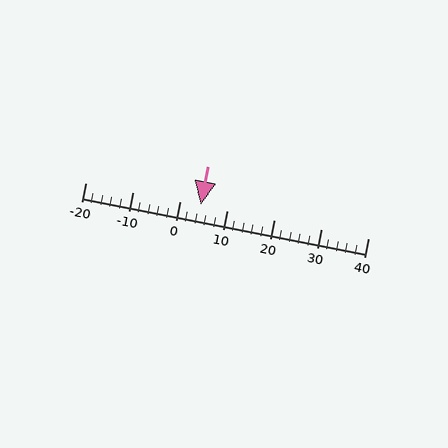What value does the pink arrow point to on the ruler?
The pink arrow points to approximately 4.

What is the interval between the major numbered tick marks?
The major tick marks are spaced 10 units apart.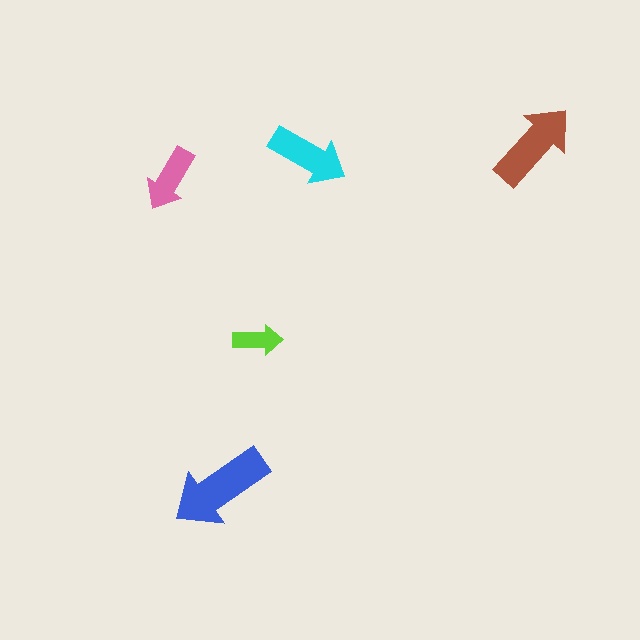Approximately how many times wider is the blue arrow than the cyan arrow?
About 1.5 times wider.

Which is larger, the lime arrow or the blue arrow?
The blue one.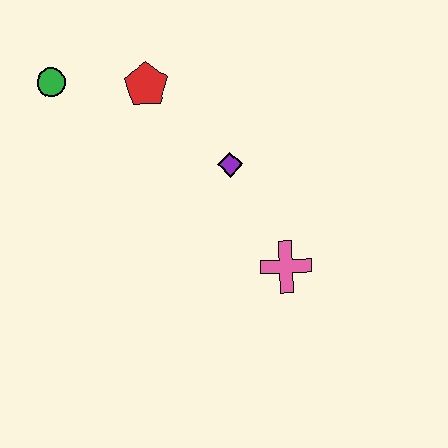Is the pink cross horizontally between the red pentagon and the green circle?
No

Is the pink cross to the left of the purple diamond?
No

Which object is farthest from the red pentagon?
The pink cross is farthest from the red pentagon.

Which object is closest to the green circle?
The red pentagon is closest to the green circle.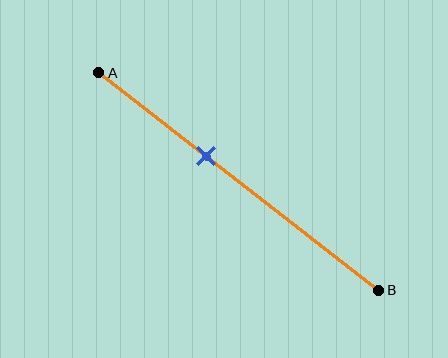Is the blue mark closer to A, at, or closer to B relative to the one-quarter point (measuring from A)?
The blue mark is closer to point B than the one-quarter point of segment AB.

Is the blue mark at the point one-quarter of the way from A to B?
No, the mark is at about 40% from A, not at the 25% one-quarter point.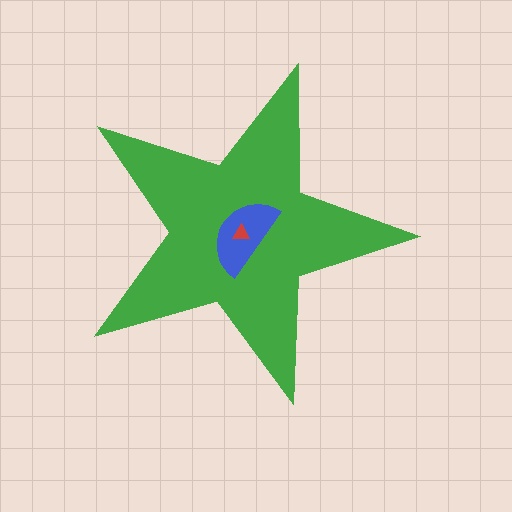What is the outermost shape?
The green star.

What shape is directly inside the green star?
The blue semicircle.